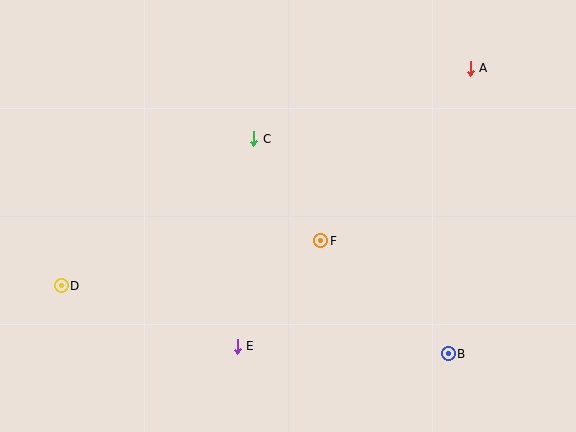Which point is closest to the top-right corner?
Point A is closest to the top-right corner.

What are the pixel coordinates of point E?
Point E is at (237, 346).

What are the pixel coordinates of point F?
Point F is at (321, 241).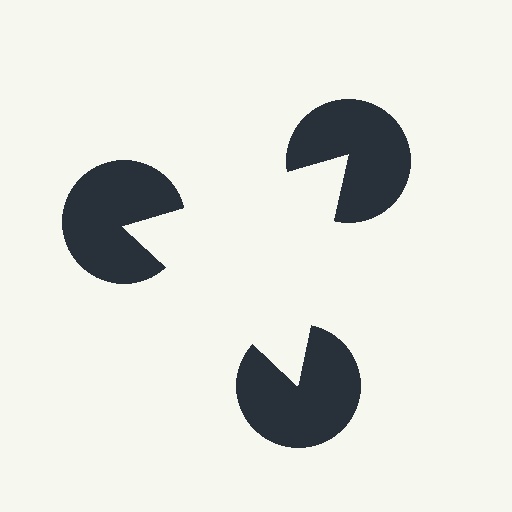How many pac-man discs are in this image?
There are 3 — one at each vertex of the illusory triangle.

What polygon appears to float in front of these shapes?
An illusory triangle — its edges are inferred from the aligned wedge cuts in the pac-man discs, not physically drawn.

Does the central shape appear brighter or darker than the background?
It typically appears slightly brighter than the background, even though no actual brightness change is drawn.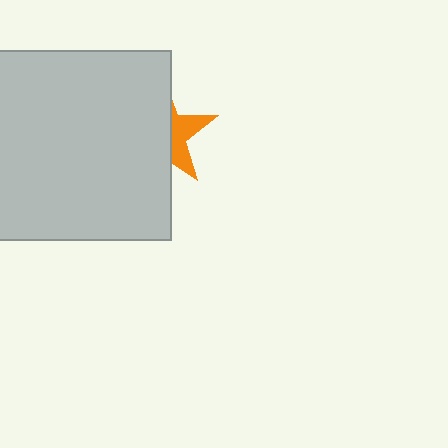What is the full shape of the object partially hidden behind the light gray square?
The partially hidden object is an orange star.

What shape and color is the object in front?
The object in front is a light gray square.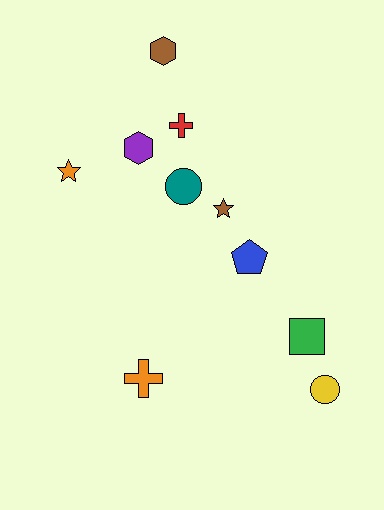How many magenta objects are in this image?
There are no magenta objects.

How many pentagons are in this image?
There is 1 pentagon.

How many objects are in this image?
There are 10 objects.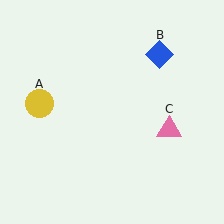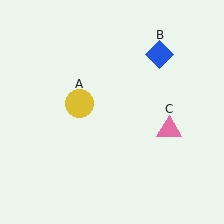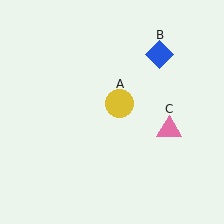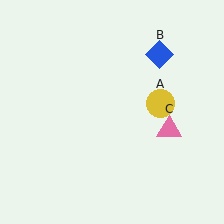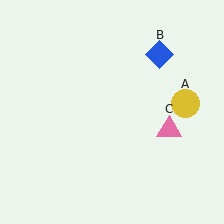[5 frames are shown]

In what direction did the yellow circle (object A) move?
The yellow circle (object A) moved right.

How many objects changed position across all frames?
1 object changed position: yellow circle (object A).